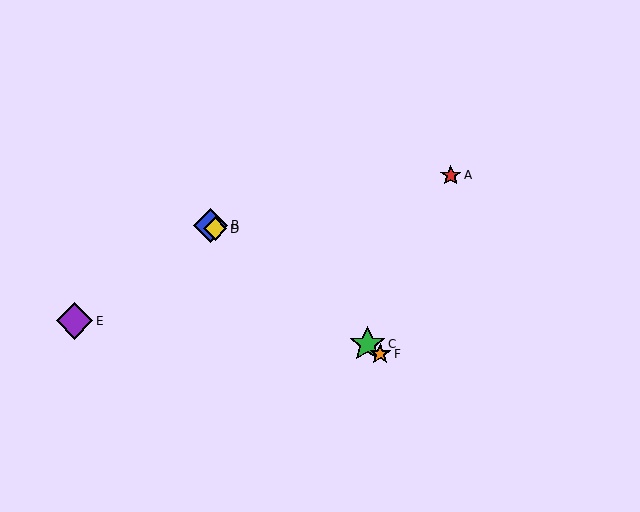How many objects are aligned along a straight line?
4 objects (B, C, D, F) are aligned along a straight line.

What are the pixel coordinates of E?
Object E is at (74, 321).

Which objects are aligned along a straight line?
Objects B, C, D, F are aligned along a straight line.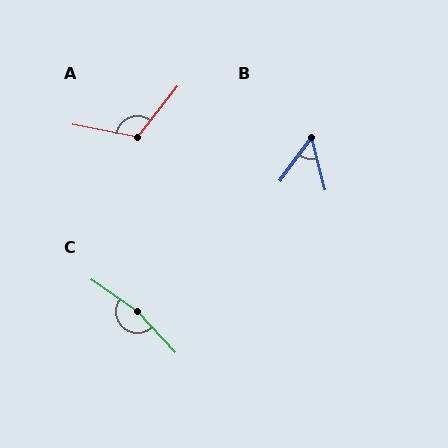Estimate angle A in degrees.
Approximately 118 degrees.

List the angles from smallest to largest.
B (50°), A (118°), C (168°).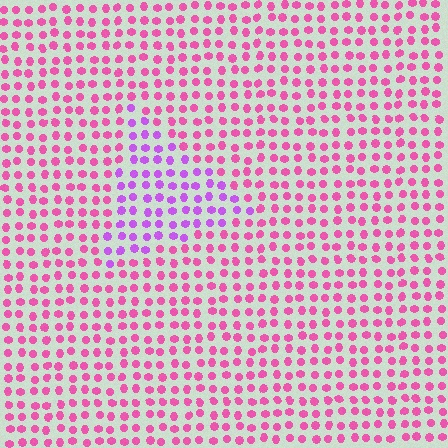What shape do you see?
I see a triangle.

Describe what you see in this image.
The image is filled with small pink elements in a uniform arrangement. A triangle-shaped region is visible where the elements are tinted to a slightly different hue, forming a subtle color boundary.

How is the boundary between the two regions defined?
The boundary is defined purely by a slight shift in hue (about 40 degrees). Spacing, size, and orientation are identical on both sides.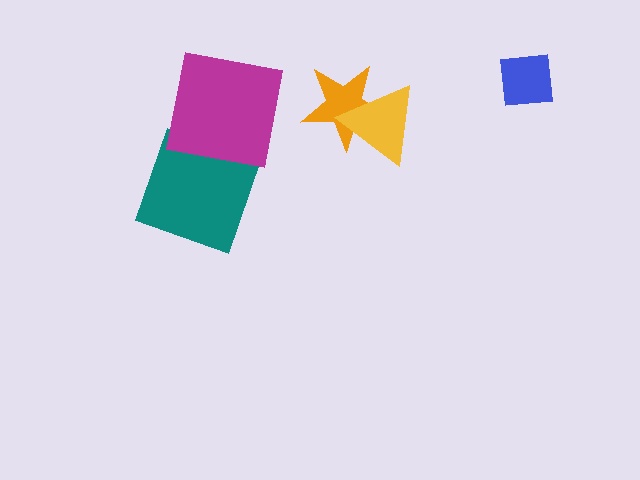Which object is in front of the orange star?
The yellow triangle is in front of the orange star.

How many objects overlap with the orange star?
1 object overlaps with the orange star.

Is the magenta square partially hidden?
No, no other shape covers it.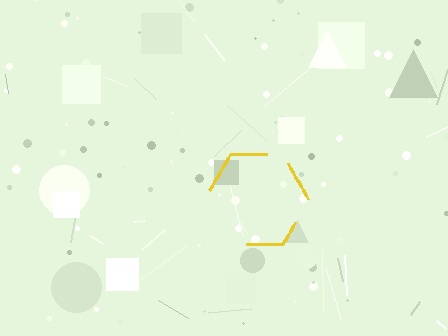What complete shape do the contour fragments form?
The contour fragments form a hexagon.